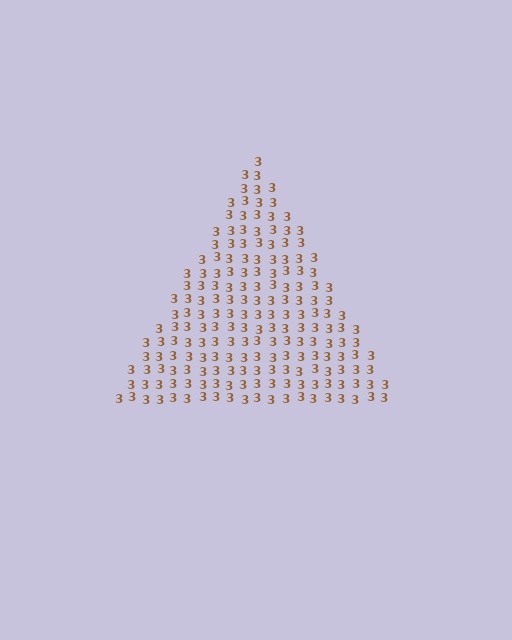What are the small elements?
The small elements are digit 3's.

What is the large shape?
The large shape is a triangle.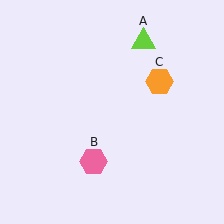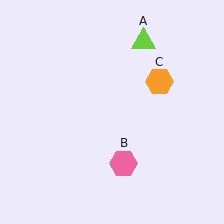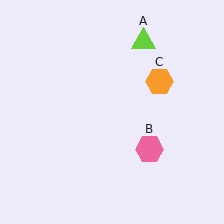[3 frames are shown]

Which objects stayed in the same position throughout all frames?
Lime triangle (object A) and orange hexagon (object C) remained stationary.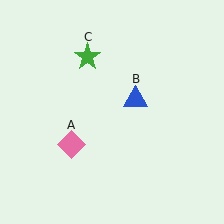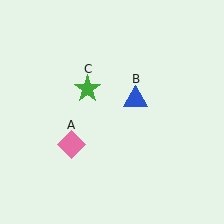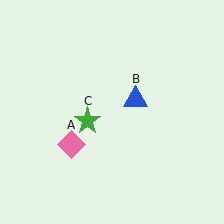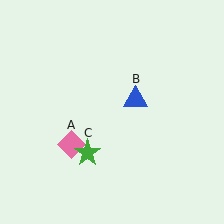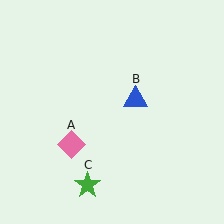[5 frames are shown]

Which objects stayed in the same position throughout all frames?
Pink diamond (object A) and blue triangle (object B) remained stationary.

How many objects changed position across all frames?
1 object changed position: green star (object C).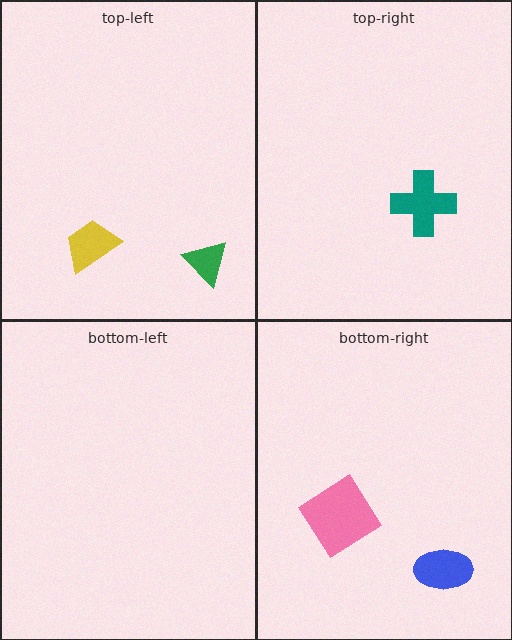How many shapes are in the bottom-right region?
2.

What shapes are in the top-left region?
The green triangle, the yellow trapezoid.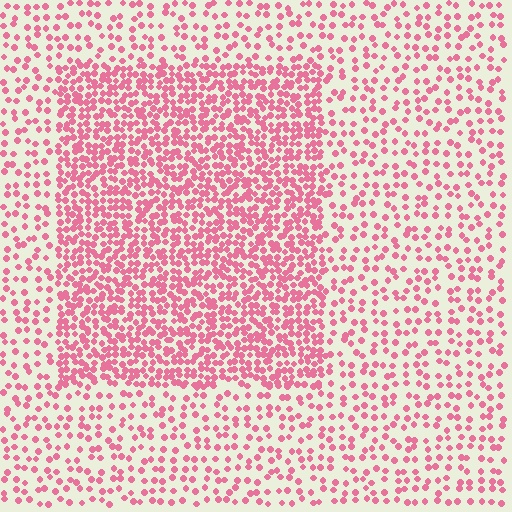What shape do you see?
I see a rectangle.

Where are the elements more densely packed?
The elements are more densely packed inside the rectangle boundary.